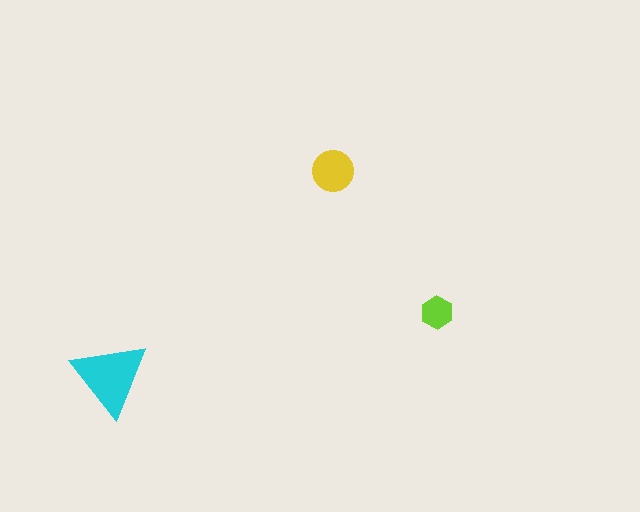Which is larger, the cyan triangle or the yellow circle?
The cyan triangle.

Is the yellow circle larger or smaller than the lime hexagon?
Larger.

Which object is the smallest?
The lime hexagon.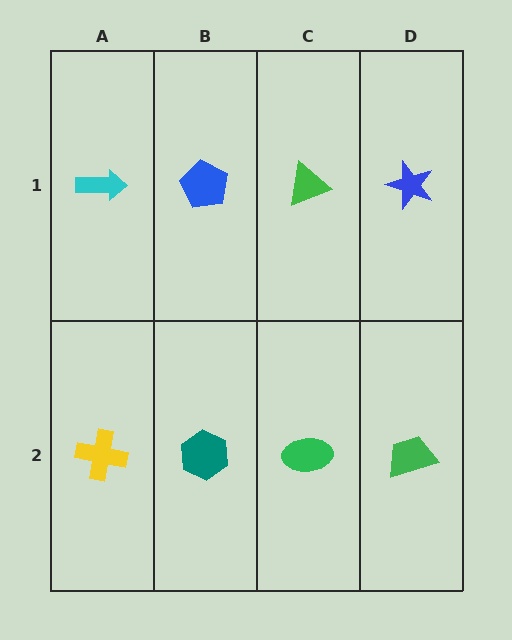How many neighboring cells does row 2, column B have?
3.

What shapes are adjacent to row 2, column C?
A green triangle (row 1, column C), a teal hexagon (row 2, column B), a green trapezoid (row 2, column D).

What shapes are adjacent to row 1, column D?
A green trapezoid (row 2, column D), a green triangle (row 1, column C).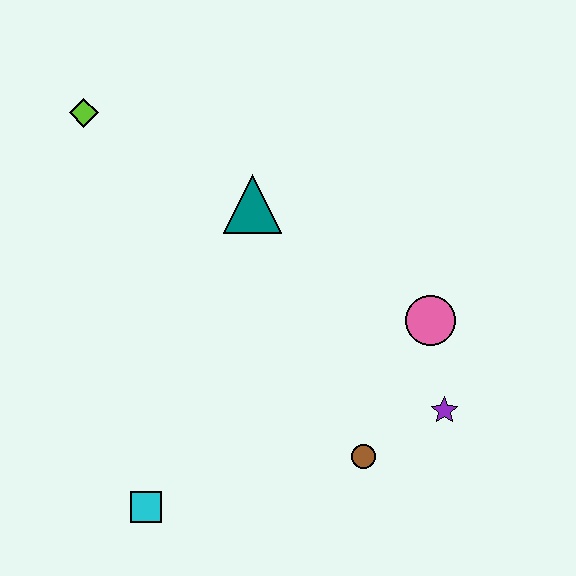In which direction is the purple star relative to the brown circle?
The purple star is to the right of the brown circle.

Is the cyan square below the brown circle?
Yes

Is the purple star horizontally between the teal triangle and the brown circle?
No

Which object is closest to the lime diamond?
The teal triangle is closest to the lime diamond.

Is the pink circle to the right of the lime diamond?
Yes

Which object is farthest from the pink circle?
The lime diamond is farthest from the pink circle.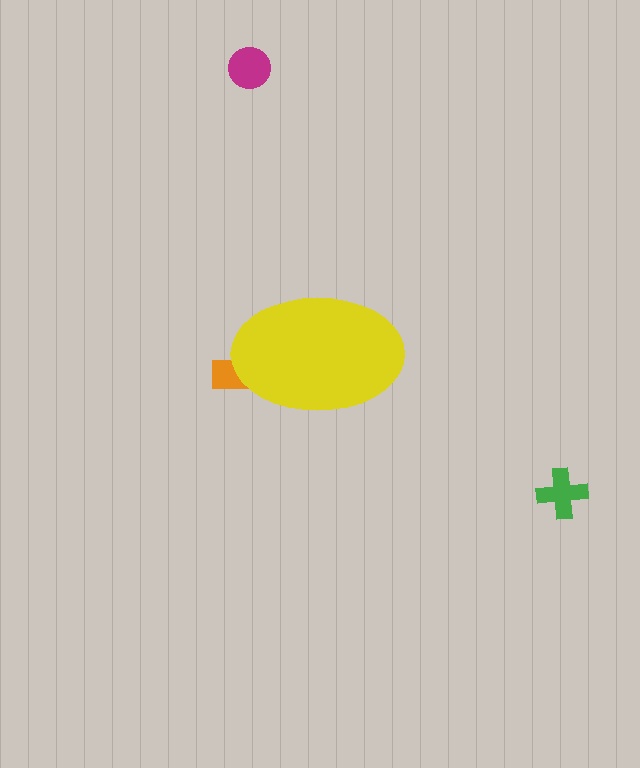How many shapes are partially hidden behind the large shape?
1 shape is partially hidden.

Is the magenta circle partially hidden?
No, the magenta circle is fully visible.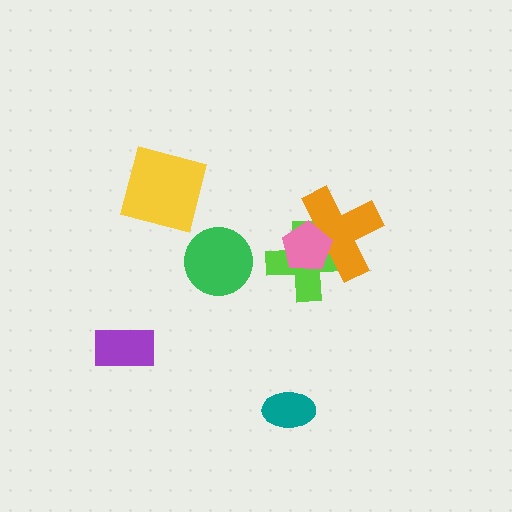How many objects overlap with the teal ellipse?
0 objects overlap with the teal ellipse.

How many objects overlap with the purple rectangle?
0 objects overlap with the purple rectangle.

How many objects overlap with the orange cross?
2 objects overlap with the orange cross.